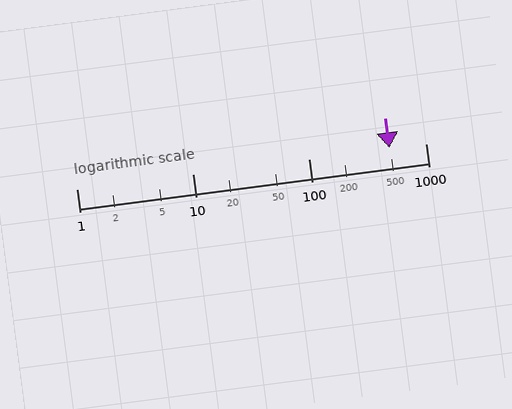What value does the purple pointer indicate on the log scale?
The pointer indicates approximately 490.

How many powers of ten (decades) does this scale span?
The scale spans 3 decades, from 1 to 1000.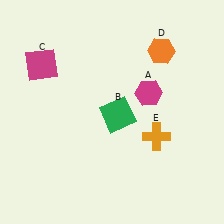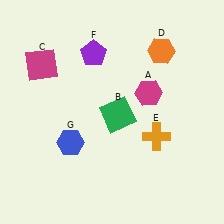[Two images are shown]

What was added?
A purple pentagon (F), a blue hexagon (G) were added in Image 2.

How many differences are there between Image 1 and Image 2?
There are 2 differences between the two images.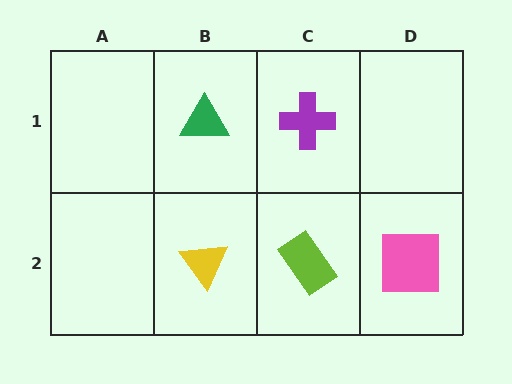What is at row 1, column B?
A green triangle.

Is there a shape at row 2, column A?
No, that cell is empty.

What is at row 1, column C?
A purple cross.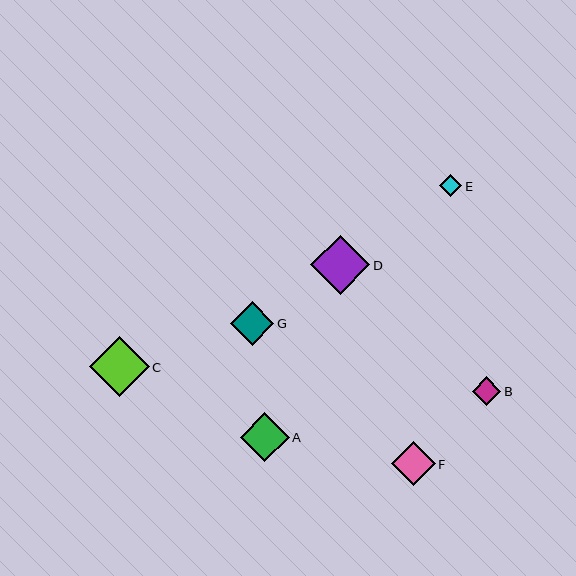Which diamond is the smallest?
Diamond E is the smallest with a size of approximately 22 pixels.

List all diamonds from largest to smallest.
From largest to smallest: D, C, A, F, G, B, E.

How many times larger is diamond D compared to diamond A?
Diamond D is approximately 1.2 times the size of diamond A.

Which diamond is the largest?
Diamond D is the largest with a size of approximately 59 pixels.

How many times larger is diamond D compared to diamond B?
Diamond D is approximately 2.1 times the size of diamond B.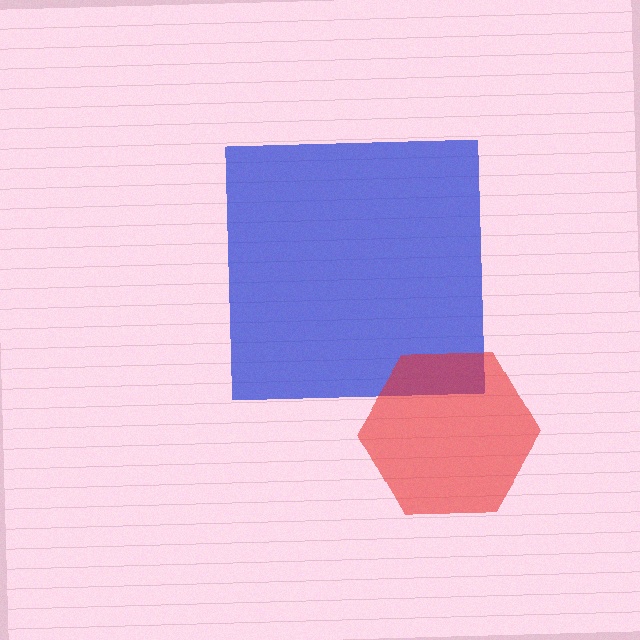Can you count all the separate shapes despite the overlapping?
Yes, there are 2 separate shapes.